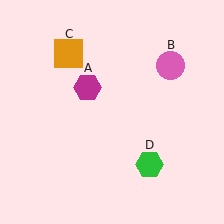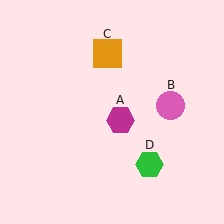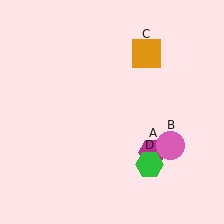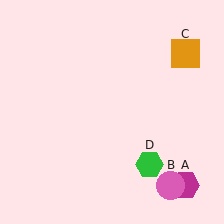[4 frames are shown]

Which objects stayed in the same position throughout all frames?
Green hexagon (object D) remained stationary.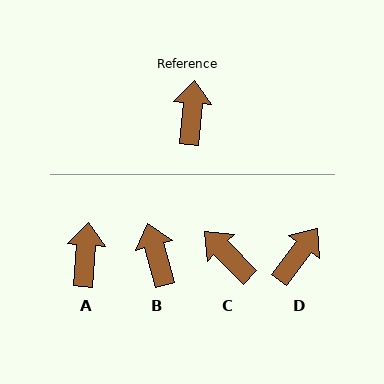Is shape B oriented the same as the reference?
No, it is off by about 20 degrees.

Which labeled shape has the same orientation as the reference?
A.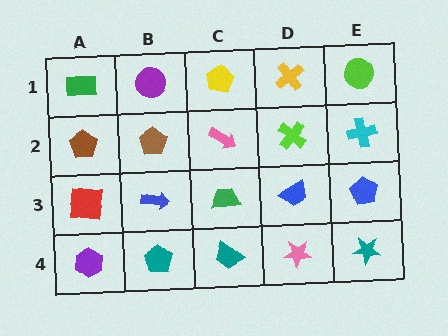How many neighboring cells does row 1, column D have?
3.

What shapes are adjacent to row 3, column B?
A brown pentagon (row 2, column B), a teal pentagon (row 4, column B), a red square (row 3, column A), a green trapezoid (row 3, column C).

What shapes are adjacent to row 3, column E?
A cyan cross (row 2, column E), a teal star (row 4, column E), a blue trapezoid (row 3, column D).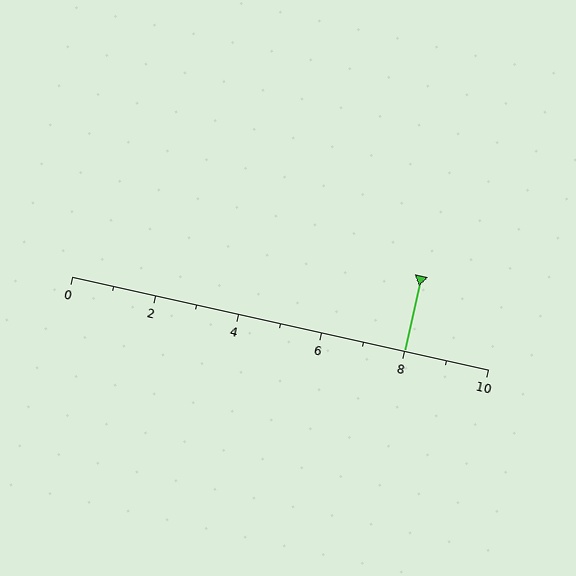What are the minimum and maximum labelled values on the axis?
The axis runs from 0 to 10.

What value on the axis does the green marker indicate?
The marker indicates approximately 8.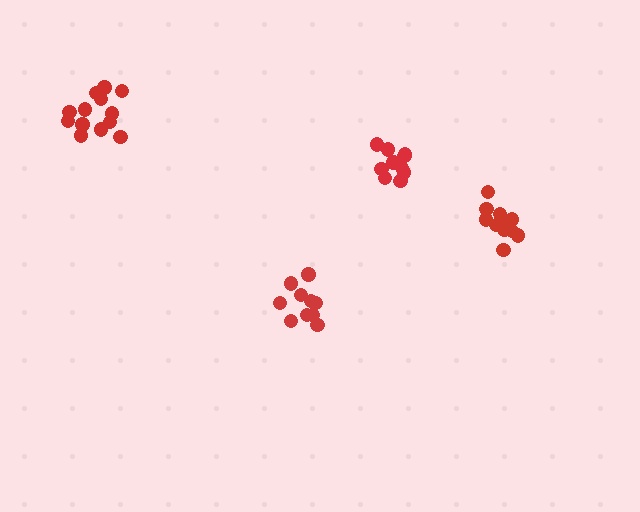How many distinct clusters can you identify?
There are 4 distinct clusters.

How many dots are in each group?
Group 1: 10 dots, Group 2: 10 dots, Group 3: 13 dots, Group 4: 13 dots (46 total).